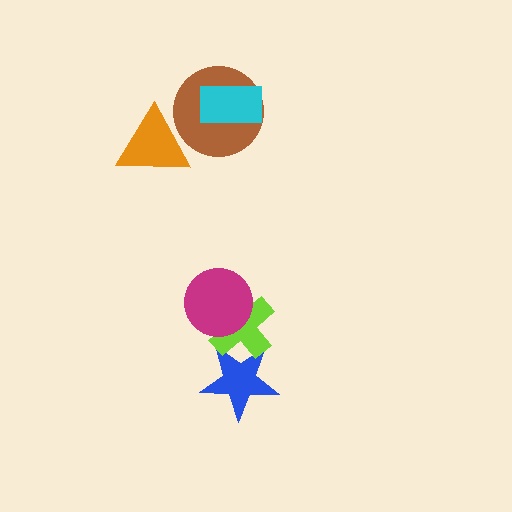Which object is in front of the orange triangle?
The brown circle is in front of the orange triangle.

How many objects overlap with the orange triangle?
1 object overlaps with the orange triangle.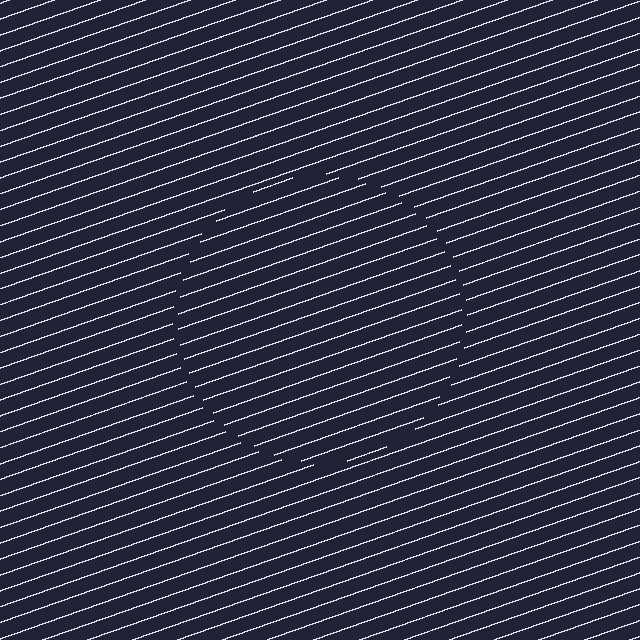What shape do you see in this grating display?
An illusory circle. The interior of the shape contains the same grating, shifted by half a period — the contour is defined by the phase discontinuity where line-ends from the inner and outer gratings abut.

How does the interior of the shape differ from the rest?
The interior of the shape contains the same grating, shifted by half a period — the contour is defined by the phase discontinuity where line-ends from the inner and outer gratings abut.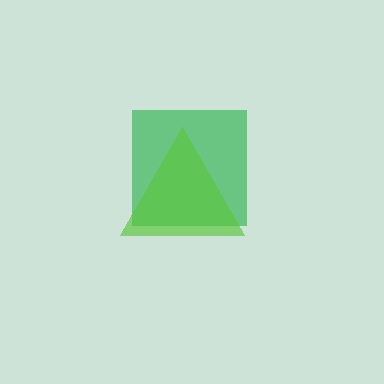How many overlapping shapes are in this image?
There are 2 overlapping shapes in the image.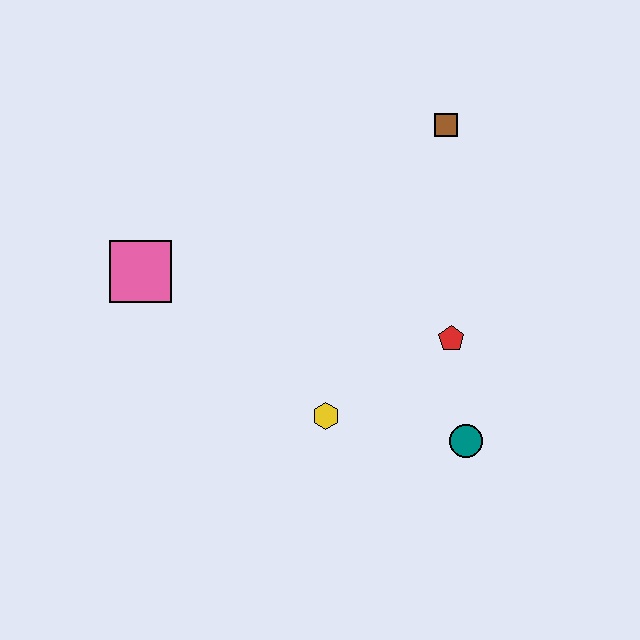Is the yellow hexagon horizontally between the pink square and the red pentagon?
Yes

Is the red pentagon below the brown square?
Yes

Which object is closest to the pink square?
The yellow hexagon is closest to the pink square.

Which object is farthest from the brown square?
The pink square is farthest from the brown square.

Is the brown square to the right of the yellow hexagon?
Yes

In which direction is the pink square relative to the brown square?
The pink square is to the left of the brown square.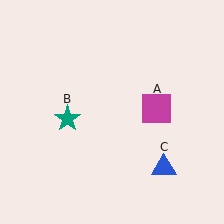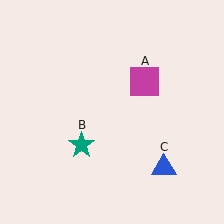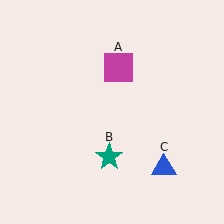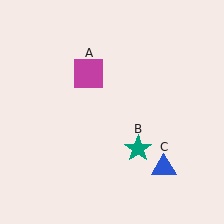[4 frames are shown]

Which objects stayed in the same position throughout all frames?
Blue triangle (object C) remained stationary.